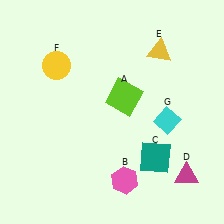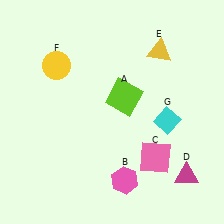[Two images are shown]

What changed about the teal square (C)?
In Image 1, C is teal. In Image 2, it changed to pink.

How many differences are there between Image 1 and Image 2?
There is 1 difference between the two images.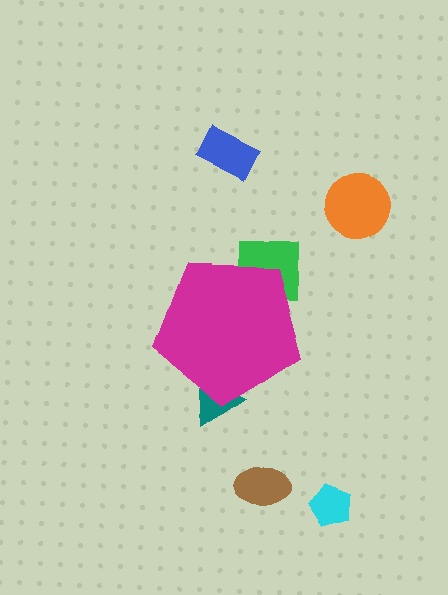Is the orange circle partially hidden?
No, the orange circle is fully visible.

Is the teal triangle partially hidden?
Yes, the teal triangle is partially hidden behind the magenta pentagon.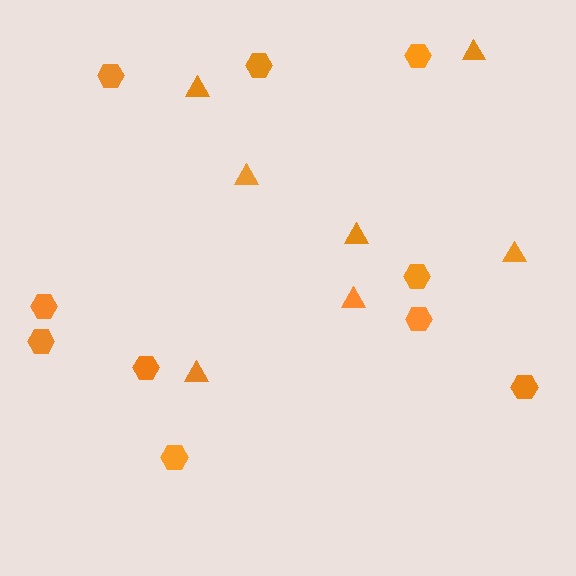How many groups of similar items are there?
There are 2 groups: one group of triangles (7) and one group of hexagons (10).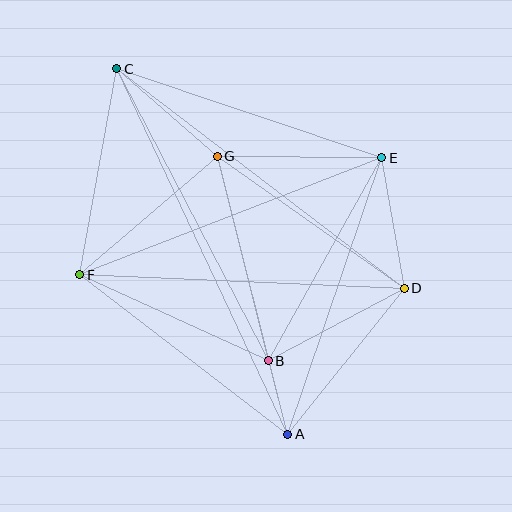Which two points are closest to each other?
Points A and B are closest to each other.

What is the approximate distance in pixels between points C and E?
The distance between C and E is approximately 280 pixels.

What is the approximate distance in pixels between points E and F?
The distance between E and F is approximately 324 pixels.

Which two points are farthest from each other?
Points A and C are farthest from each other.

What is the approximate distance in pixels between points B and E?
The distance between B and E is approximately 232 pixels.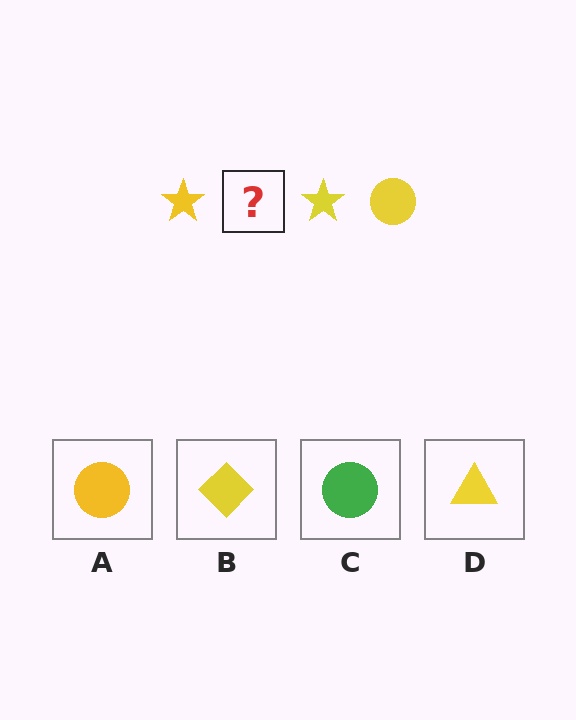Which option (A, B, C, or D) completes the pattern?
A.